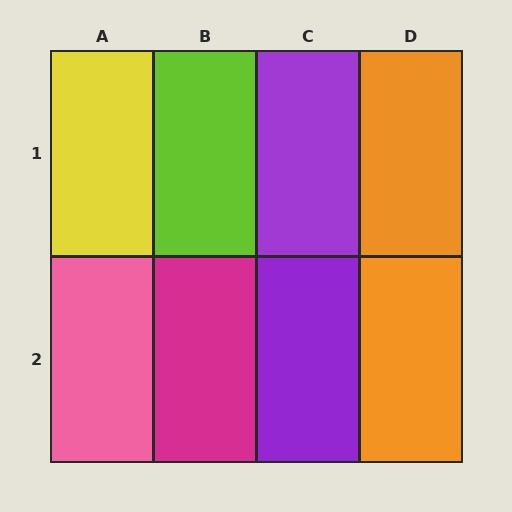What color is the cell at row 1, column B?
Lime.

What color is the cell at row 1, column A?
Yellow.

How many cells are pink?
1 cell is pink.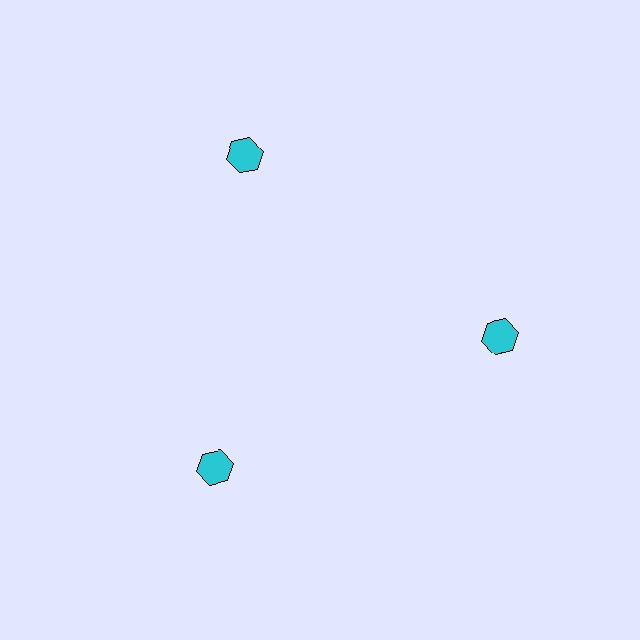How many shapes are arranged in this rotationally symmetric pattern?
There are 3 shapes, arranged in 3 groups of 1.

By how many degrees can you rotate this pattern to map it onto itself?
The pattern maps onto itself every 120 degrees of rotation.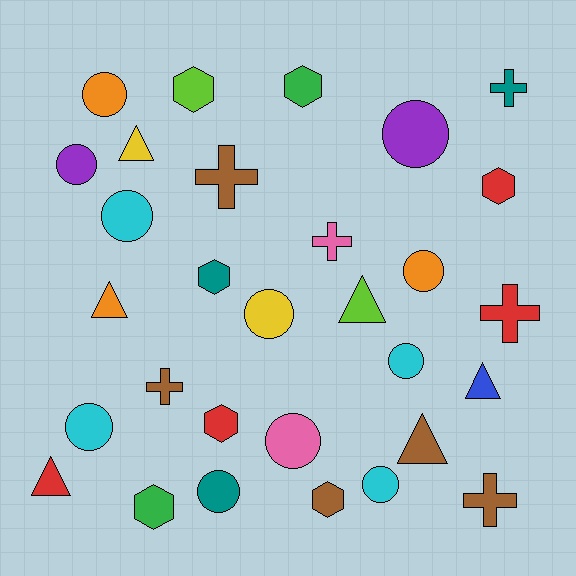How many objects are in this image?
There are 30 objects.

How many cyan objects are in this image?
There are 4 cyan objects.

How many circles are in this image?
There are 11 circles.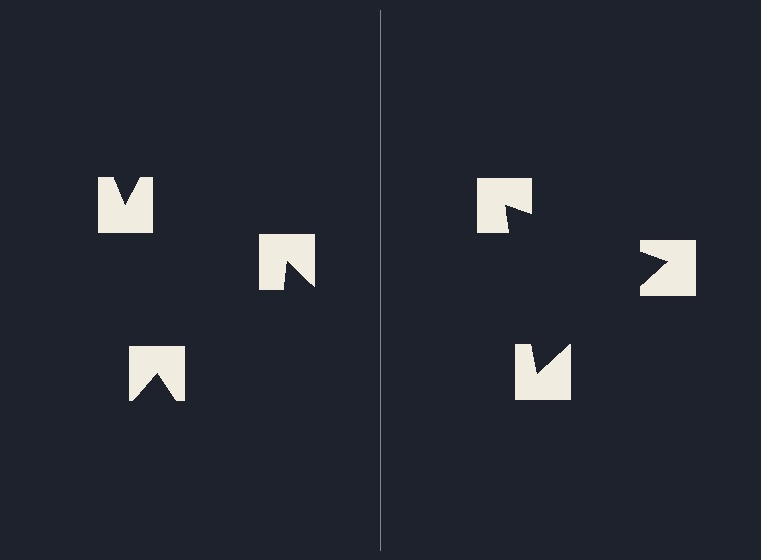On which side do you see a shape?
An illusory triangle appears on the right side. On the left side the wedge cuts are rotated, so no coherent shape forms.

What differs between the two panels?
The notched squares are positioned identically on both sides; only the wedge orientations differ. On the right they align to a triangle; on the left they are misaligned.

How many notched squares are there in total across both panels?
6 — 3 on each side.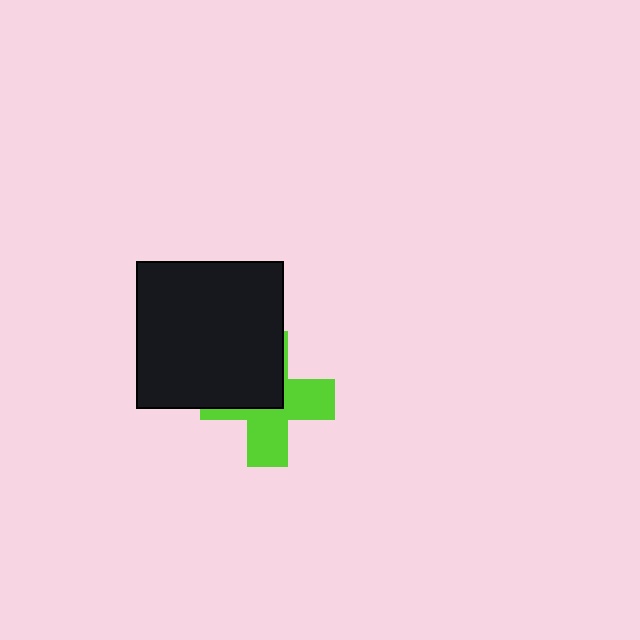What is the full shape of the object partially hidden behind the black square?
The partially hidden object is a lime cross.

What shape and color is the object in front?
The object in front is a black square.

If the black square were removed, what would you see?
You would see the complete lime cross.